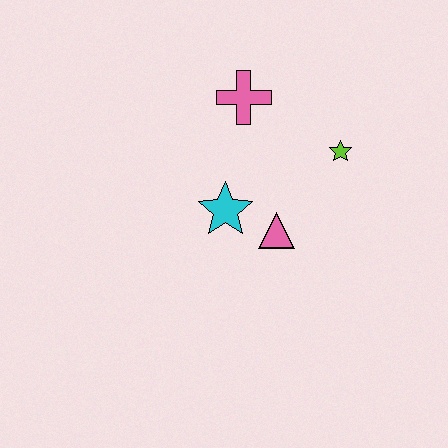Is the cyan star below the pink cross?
Yes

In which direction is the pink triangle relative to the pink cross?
The pink triangle is below the pink cross.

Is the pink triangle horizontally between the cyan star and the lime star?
Yes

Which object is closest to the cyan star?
The pink triangle is closest to the cyan star.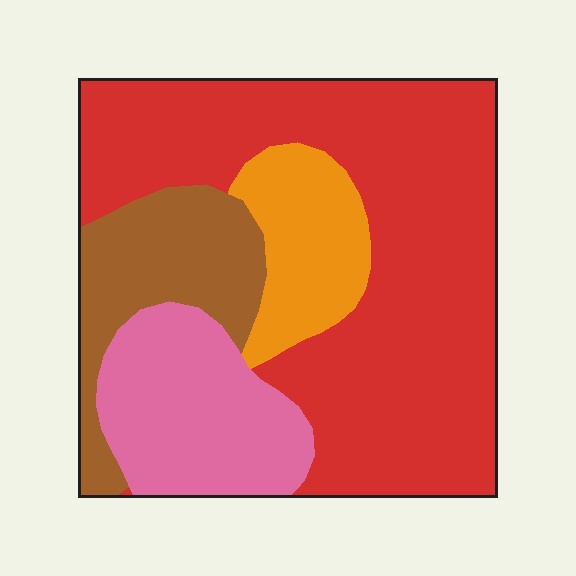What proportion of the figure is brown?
Brown covers about 15% of the figure.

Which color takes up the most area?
Red, at roughly 55%.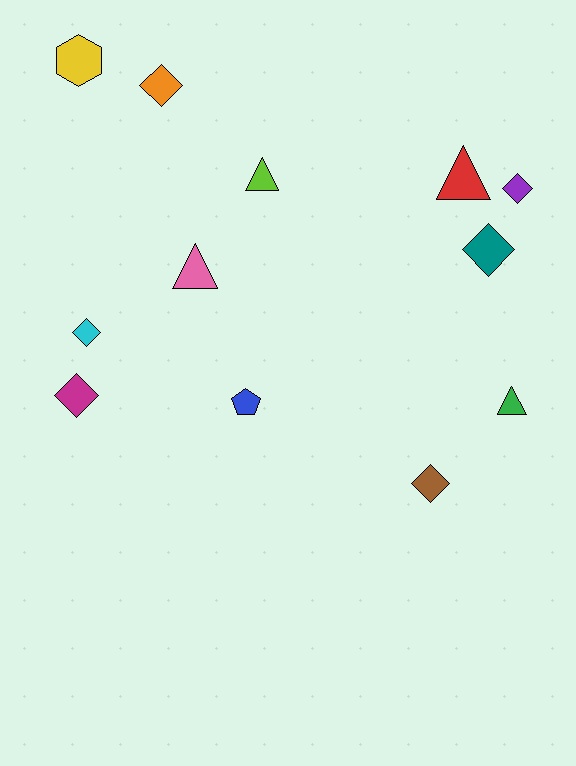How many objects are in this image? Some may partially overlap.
There are 12 objects.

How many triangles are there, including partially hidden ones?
There are 4 triangles.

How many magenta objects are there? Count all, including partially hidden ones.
There is 1 magenta object.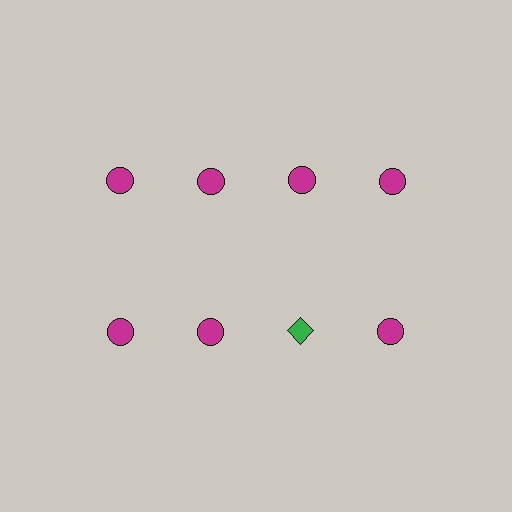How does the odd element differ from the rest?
It differs in both color (green instead of magenta) and shape (diamond instead of circle).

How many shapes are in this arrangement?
There are 8 shapes arranged in a grid pattern.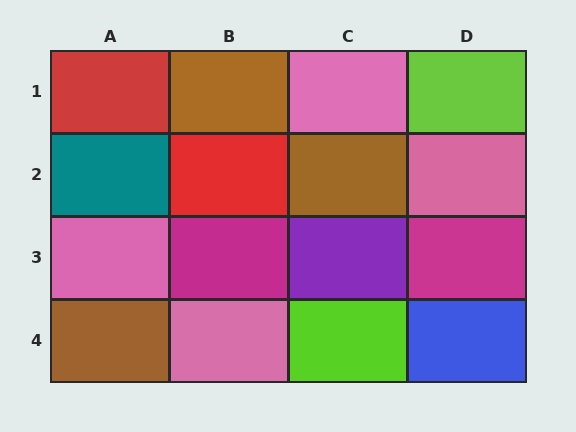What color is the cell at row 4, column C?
Lime.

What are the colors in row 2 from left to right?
Teal, red, brown, pink.